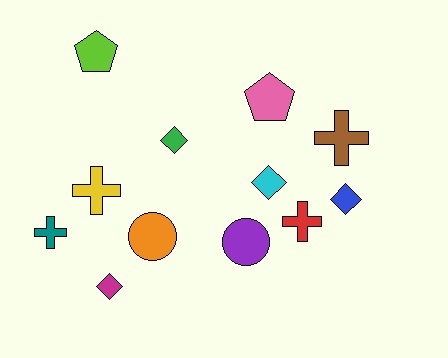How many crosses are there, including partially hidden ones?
There are 4 crosses.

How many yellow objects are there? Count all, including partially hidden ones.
There is 1 yellow object.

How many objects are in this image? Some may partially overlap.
There are 12 objects.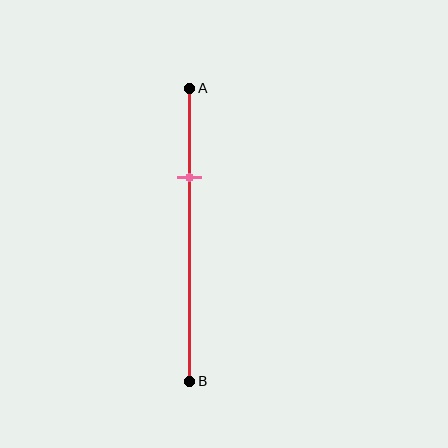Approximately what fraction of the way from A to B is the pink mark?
The pink mark is approximately 30% of the way from A to B.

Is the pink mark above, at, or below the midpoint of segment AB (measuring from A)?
The pink mark is above the midpoint of segment AB.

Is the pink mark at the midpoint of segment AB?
No, the mark is at about 30% from A, not at the 50% midpoint.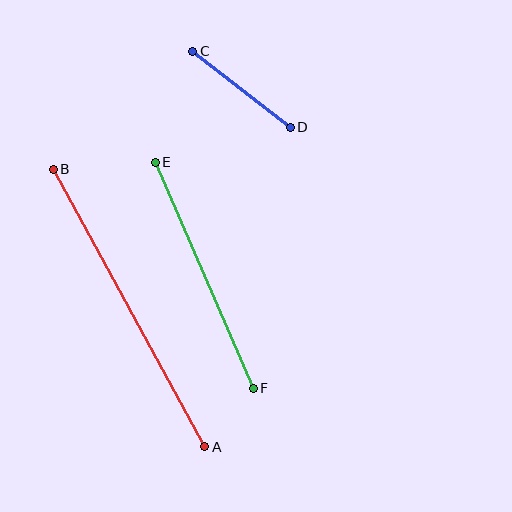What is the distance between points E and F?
The distance is approximately 246 pixels.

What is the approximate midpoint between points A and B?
The midpoint is at approximately (129, 308) pixels.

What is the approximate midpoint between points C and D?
The midpoint is at approximately (242, 89) pixels.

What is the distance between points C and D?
The distance is approximately 124 pixels.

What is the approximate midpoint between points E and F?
The midpoint is at approximately (204, 275) pixels.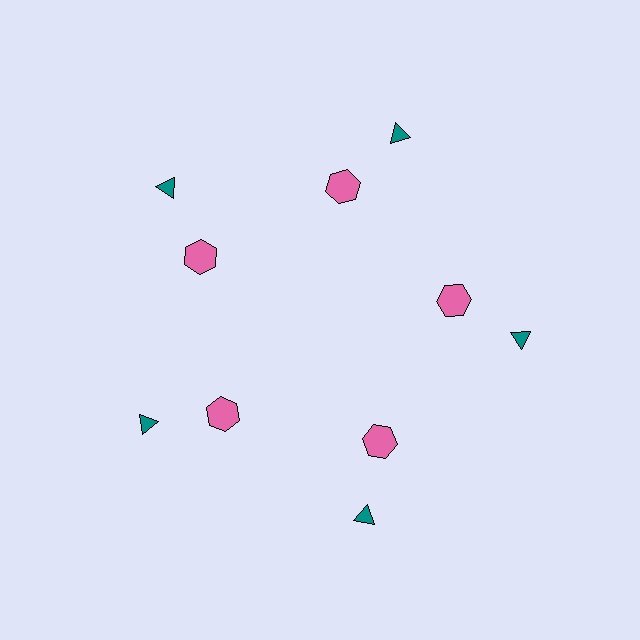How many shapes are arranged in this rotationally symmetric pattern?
There are 10 shapes, arranged in 5 groups of 2.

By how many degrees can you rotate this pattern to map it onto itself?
The pattern maps onto itself every 72 degrees of rotation.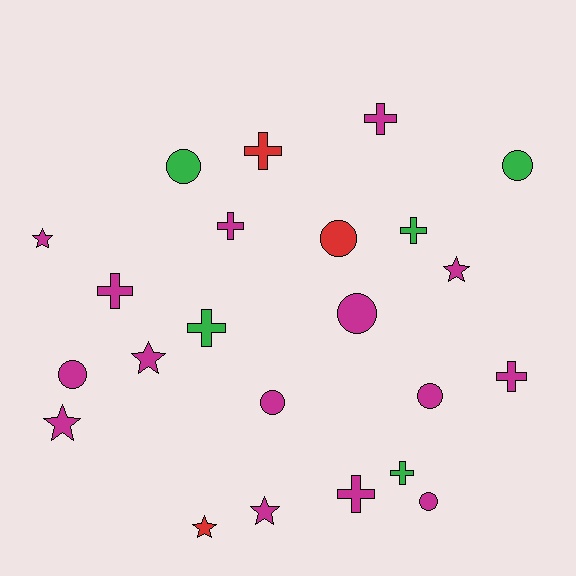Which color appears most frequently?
Magenta, with 15 objects.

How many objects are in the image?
There are 23 objects.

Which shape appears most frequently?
Cross, with 9 objects.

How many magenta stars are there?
There are 5 magenta stars.